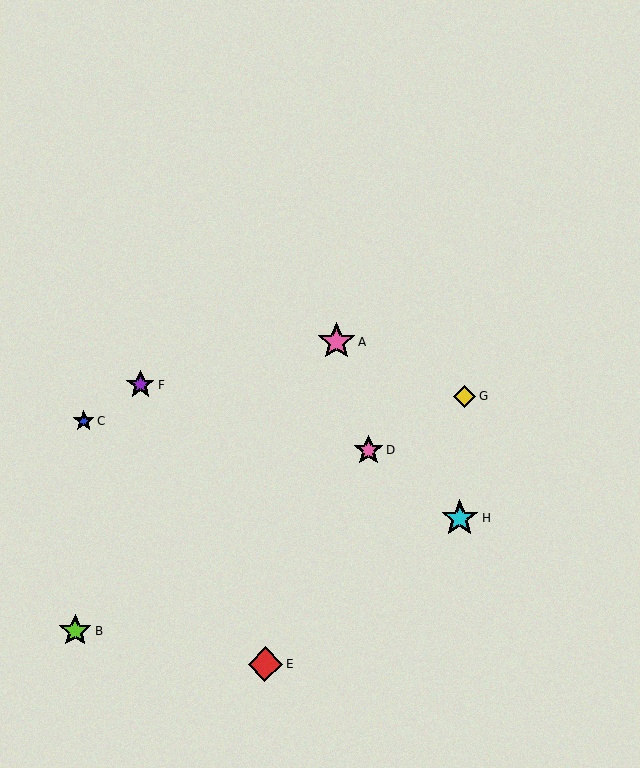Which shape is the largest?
The pink star (labeled A) is the largest.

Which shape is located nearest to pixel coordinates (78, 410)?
The blue star (labeled C) at (84, 421) is nearest to that location.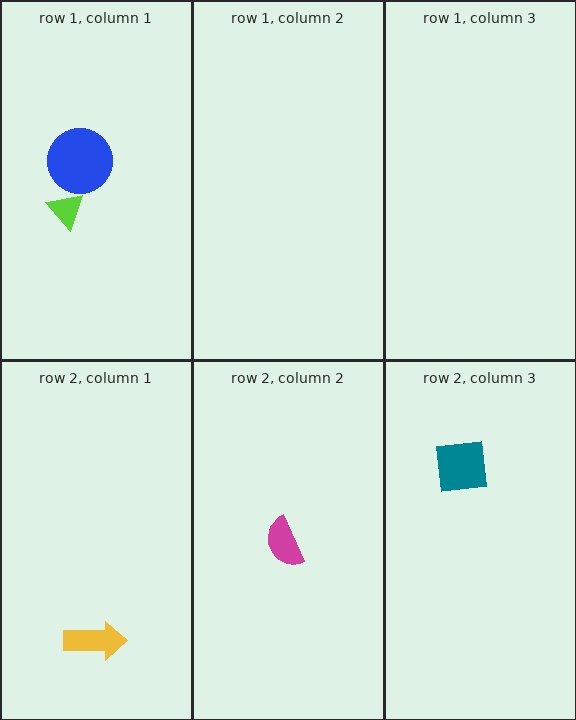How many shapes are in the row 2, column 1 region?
1.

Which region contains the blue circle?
The row 1, column 1 region.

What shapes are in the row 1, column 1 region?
The lime triangle, the blue circle.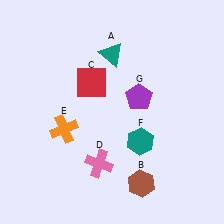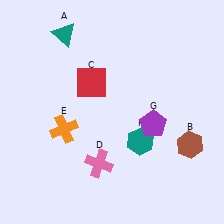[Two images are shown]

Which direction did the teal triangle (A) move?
The teal triangle (A) moved left.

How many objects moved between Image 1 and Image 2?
3 objects moved between the two images.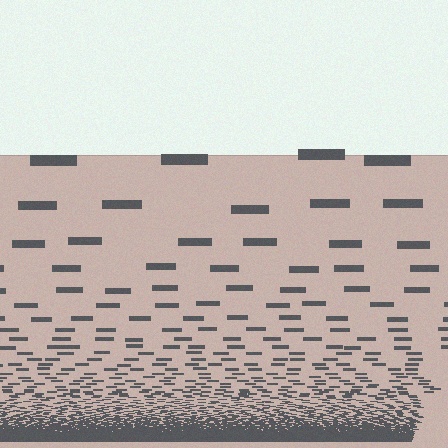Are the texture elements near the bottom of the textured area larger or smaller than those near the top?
Smaller. The gradient is inverted — elements near the bottom are smaller and denser.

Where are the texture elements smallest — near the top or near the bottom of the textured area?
Near the bottom.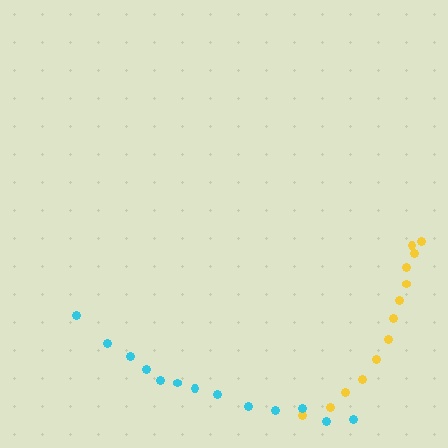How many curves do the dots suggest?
There are 2 distinct paths.